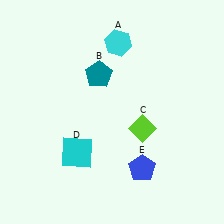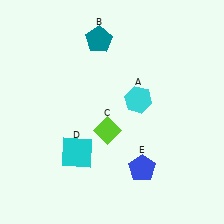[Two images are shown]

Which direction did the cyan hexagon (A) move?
The cyan hexagon (A) moved down.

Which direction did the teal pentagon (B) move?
The teal pentagon (B) moved up.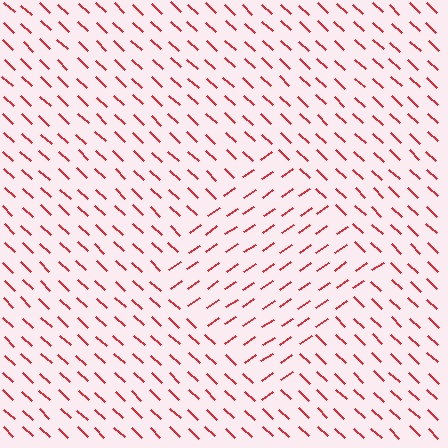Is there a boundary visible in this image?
Yes, there is a texture boundary formed by a change in line orientation.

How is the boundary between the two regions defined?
The boundary is defined purely by a change in line orientation (approximately 77 degrees difference). All lines are the same color and thickness.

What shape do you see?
I see a diamond.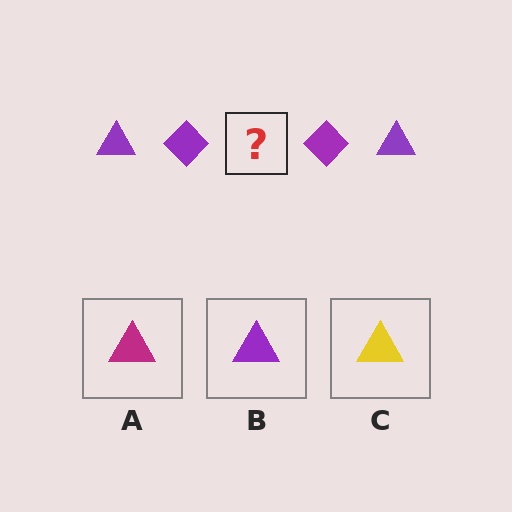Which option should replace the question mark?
Option B.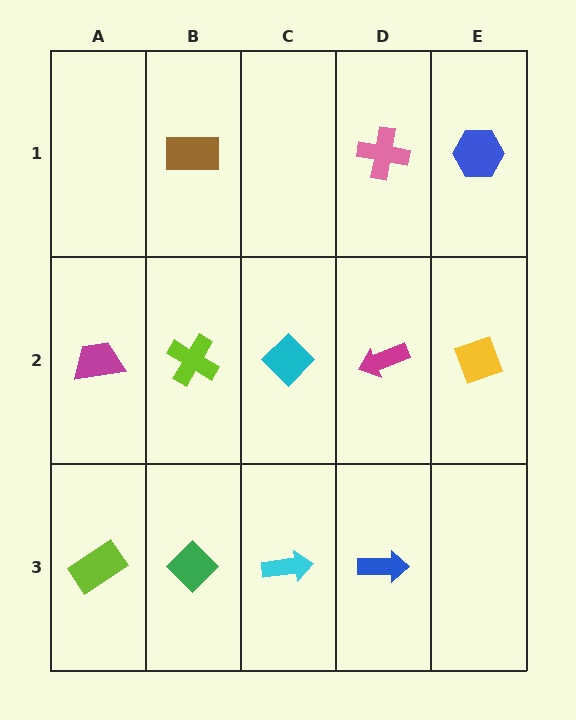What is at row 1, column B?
A brown rectangle.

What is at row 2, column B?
A lime cross.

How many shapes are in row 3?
4 shapes.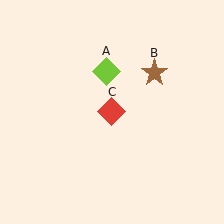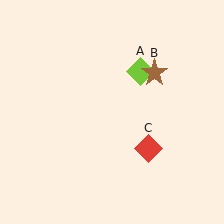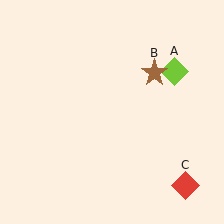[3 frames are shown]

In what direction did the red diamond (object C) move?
The red diamond (object C) moved down and to the right.